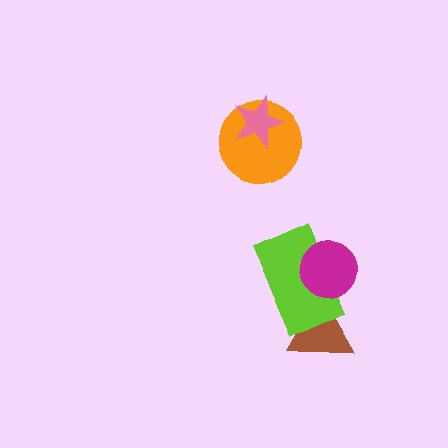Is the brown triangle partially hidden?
Yes, it is partially covered by another shape.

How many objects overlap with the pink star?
1 object overlaps with the pink star.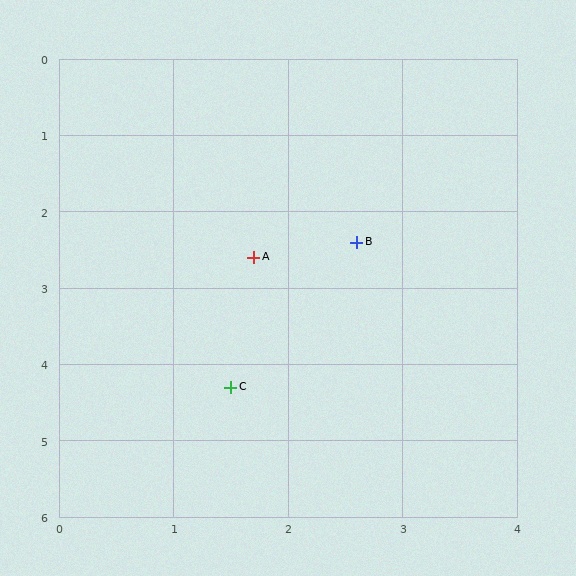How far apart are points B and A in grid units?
Points B and A are about 0.9 grid units apart.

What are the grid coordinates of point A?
Point A is at approximately (1.7, 2.6).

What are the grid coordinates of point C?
Point C is at approximately (1.5, 4.3).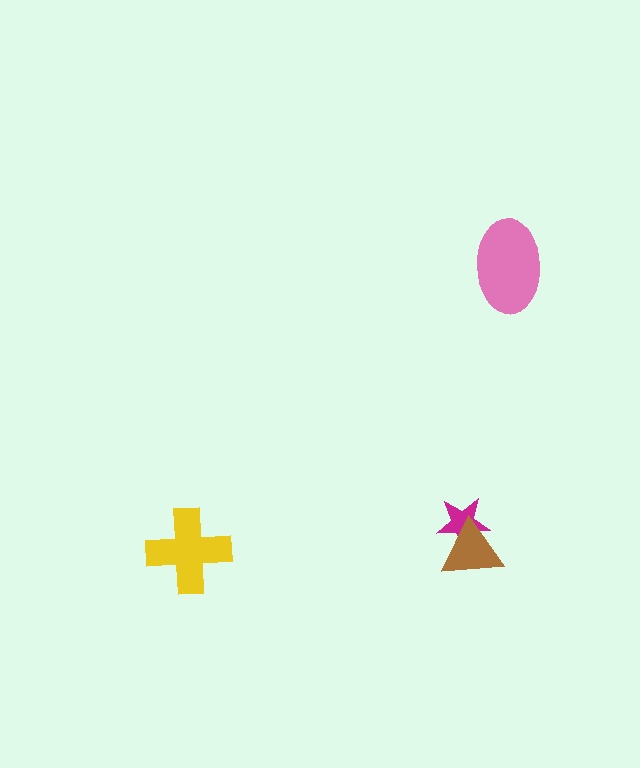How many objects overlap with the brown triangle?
1 object overlaps with the brown triangle.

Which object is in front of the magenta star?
The brown triangle is in front of the magenta star.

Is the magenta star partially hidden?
Yes, it is partially covered by another shape.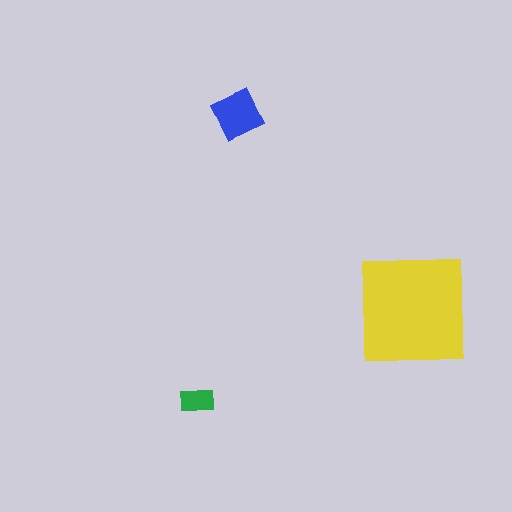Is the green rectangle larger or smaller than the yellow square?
Smaller.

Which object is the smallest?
The green rectangle.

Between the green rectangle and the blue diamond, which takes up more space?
The blue diamond.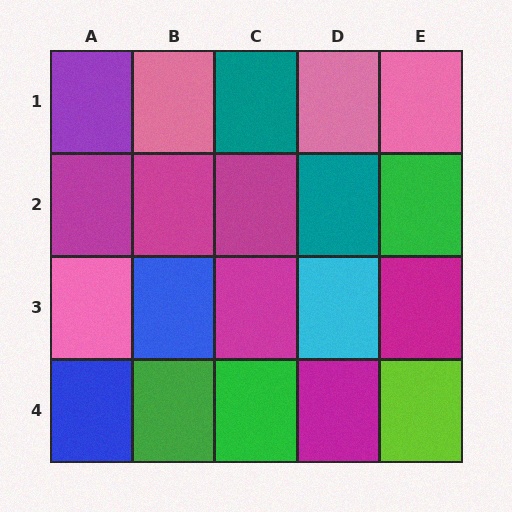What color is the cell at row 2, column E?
Green.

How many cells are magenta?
6 cells are magenta.